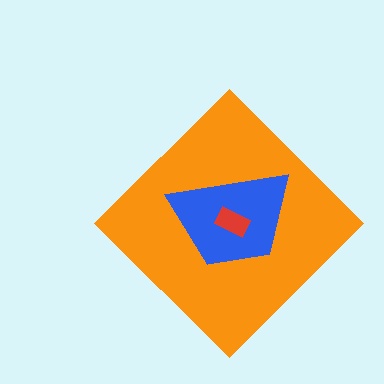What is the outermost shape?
The orange diamond.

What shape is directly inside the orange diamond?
The blue trapezoid.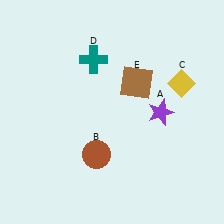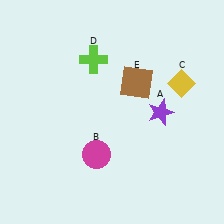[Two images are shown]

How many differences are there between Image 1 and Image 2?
There are 2 differences between the two images.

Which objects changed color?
B changed from brown to magenta. D changed from teal to lime.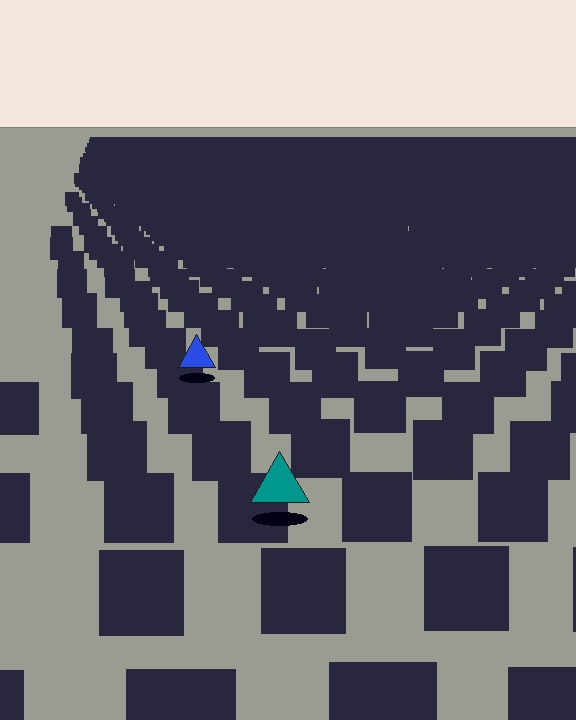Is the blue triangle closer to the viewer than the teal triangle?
No. The teal triangle is closer — you can tell from the texture gradient: the ground texture is coarser near it.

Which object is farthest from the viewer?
The blue triangle is farthest from the viewer. It appears smaller and the ground texture around it is denser.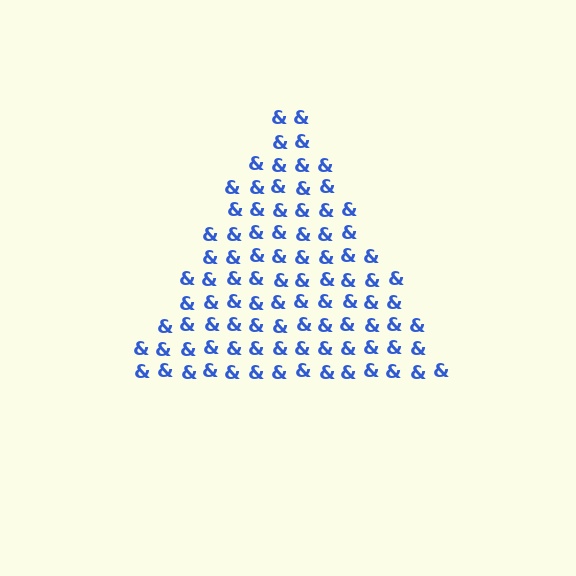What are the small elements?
The small elements are ampersands.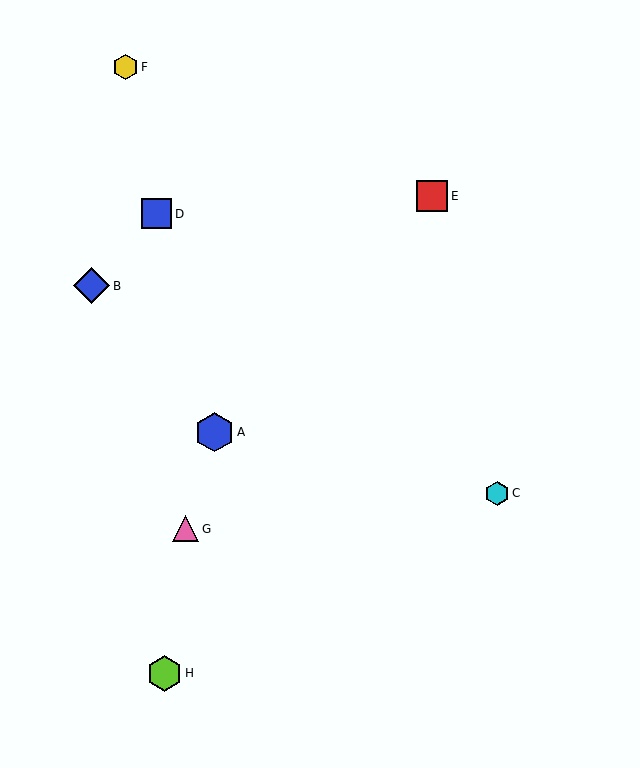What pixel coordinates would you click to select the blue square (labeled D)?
Click at (157, 214) to select the blue square D.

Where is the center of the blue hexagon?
The center of the blue hexagon is at (215, 432).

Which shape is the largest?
The blue hexagon (labeled A) is the largest.